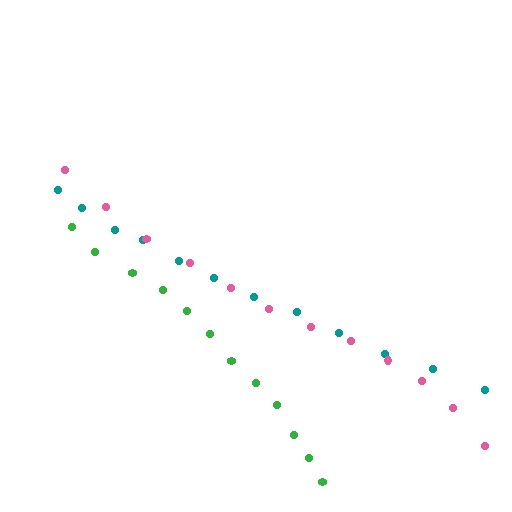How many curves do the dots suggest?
There are 3 distinct paths.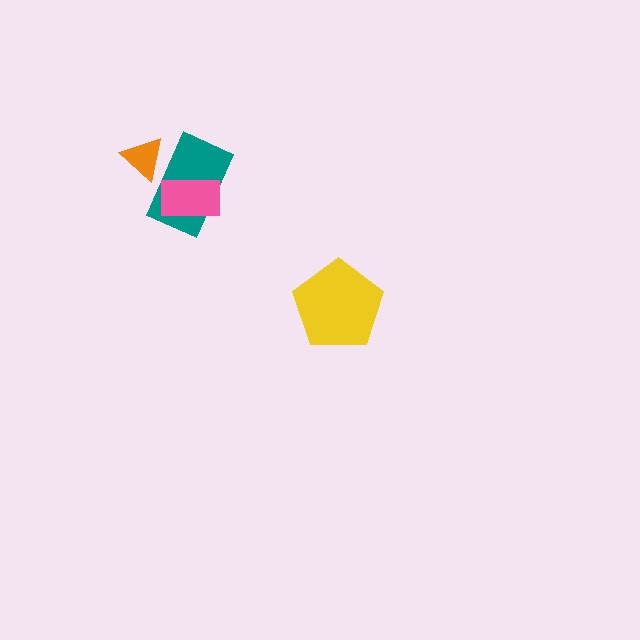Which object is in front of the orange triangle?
The teal rectangle is in front of the orange triangle.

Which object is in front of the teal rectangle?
The pink rectangle is in front of the teal rectangle.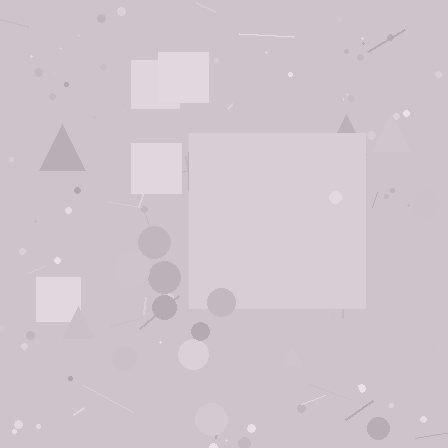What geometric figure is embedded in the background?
A square is embedded in the background.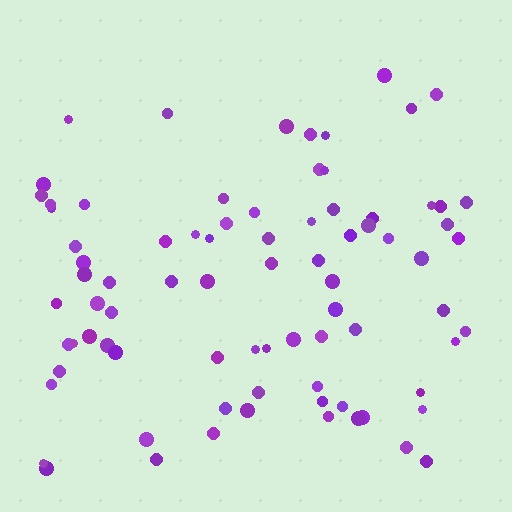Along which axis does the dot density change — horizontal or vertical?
Vertical.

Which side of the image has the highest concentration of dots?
The bottom.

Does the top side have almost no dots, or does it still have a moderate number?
Still a moderate number, just noticeably fewer than the bottom.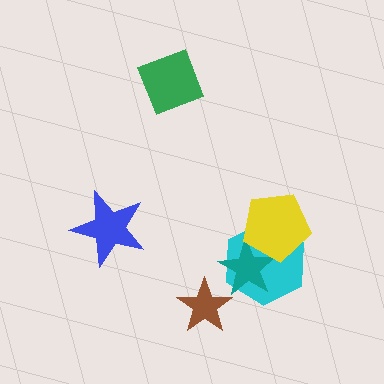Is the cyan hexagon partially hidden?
Yes, it is partially covered by another shape.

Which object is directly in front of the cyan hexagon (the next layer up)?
The teal star is directly in front of the cyan hexagon.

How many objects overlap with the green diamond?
0 objects overlap with the green diamond.